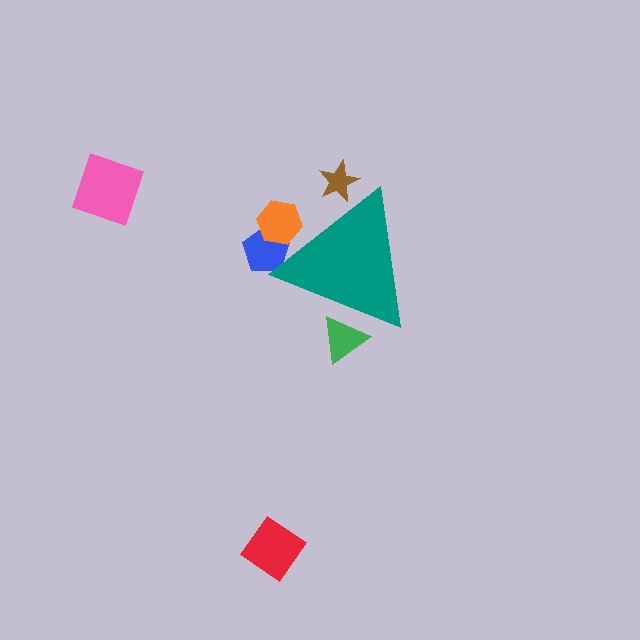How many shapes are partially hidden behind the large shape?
4 shapes are partially hidden.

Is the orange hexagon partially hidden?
Yes, the orange hexagon is partially hidden behind the teal triangle.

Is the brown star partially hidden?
Yes, the brown star is partially hidden behind the teal triangle.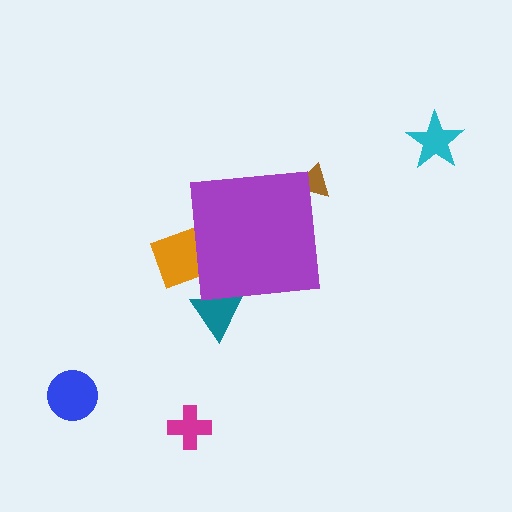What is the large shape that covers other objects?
A purple square.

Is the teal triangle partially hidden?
Yes, the teal triangle is partially hidden behind the purple square.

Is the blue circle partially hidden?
No, the blue circle is fully visible.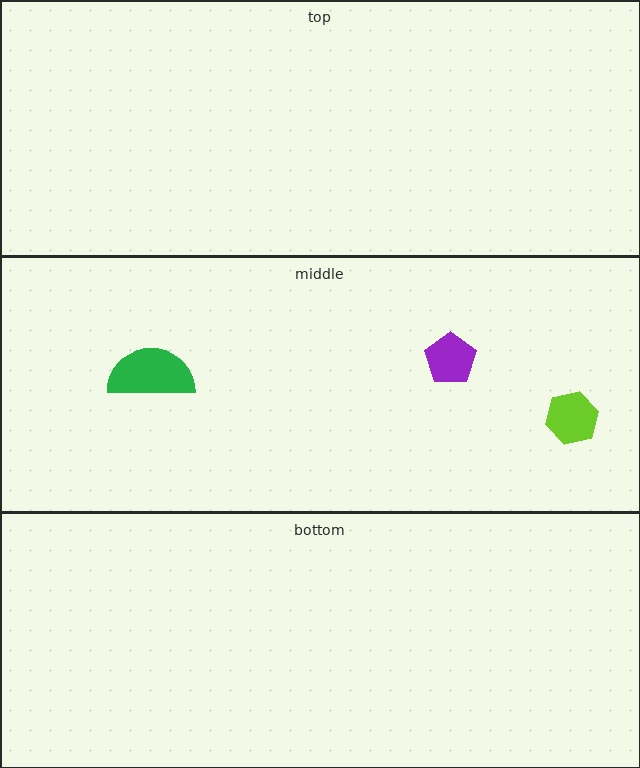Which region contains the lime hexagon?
The middle region.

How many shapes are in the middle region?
3.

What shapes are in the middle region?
The lime hexagon, the green semicircle, the purple pentagon.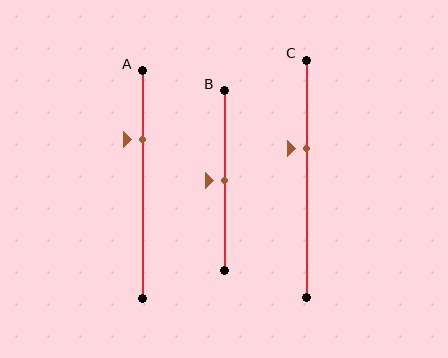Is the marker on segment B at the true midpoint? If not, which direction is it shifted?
Yes, the marker on segment B is at the true midpoint.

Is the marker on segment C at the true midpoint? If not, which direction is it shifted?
No, the marker on segment C is shifted upward by about 13% of the segment length.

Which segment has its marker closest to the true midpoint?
Segment B has its marker closest to the true midpoint.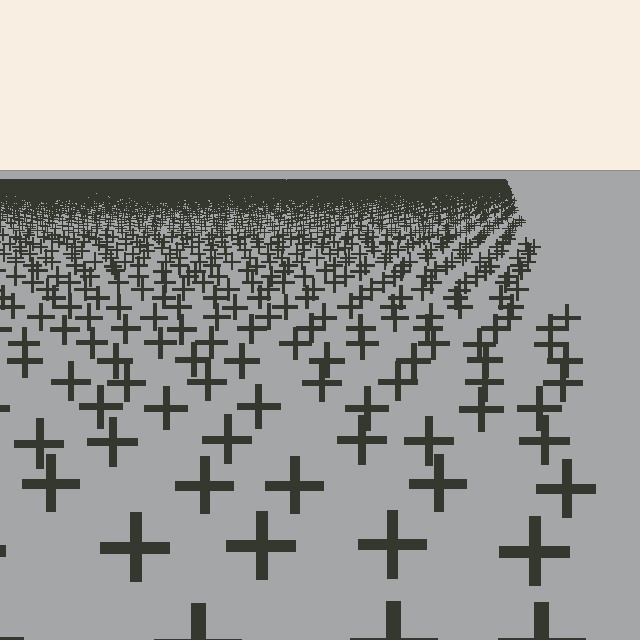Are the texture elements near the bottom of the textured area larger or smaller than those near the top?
Larger. Near the bottom, elements are closer to the viewer and appear at a bigger on-screen size.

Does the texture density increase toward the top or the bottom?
Density increases toward the top.